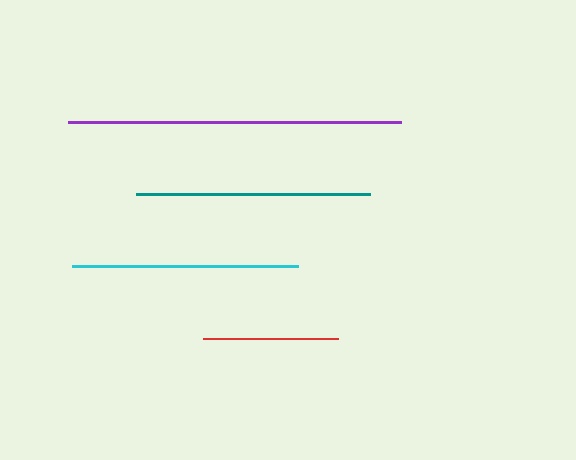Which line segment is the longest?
The purple line is the longest at approximately 333 pixels.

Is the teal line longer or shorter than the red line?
The teal line is longer than the red line.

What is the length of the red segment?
The red segment is approximately 135 pixels long.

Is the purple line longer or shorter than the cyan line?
The purple line is longer than the cyan line.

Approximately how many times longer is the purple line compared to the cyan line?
The purple line is approximately 1.5 times the length of the cyan line.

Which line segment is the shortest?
The red line is the shortest at approximately 135 pixels.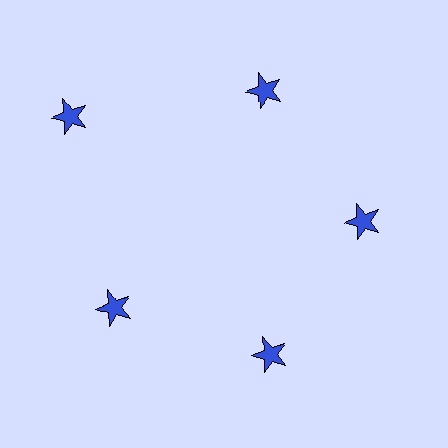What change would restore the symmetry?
The symmetry would be restored by moving it inward, back onto the ring so that all 5 stars sit at equal angles and equal distance from the center.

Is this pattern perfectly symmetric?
No. The 5 blue stars are arranged in a ring, but one element near the 10 o'clock position is pushed outward from the center, breaking the 5-fold rotational symmetry.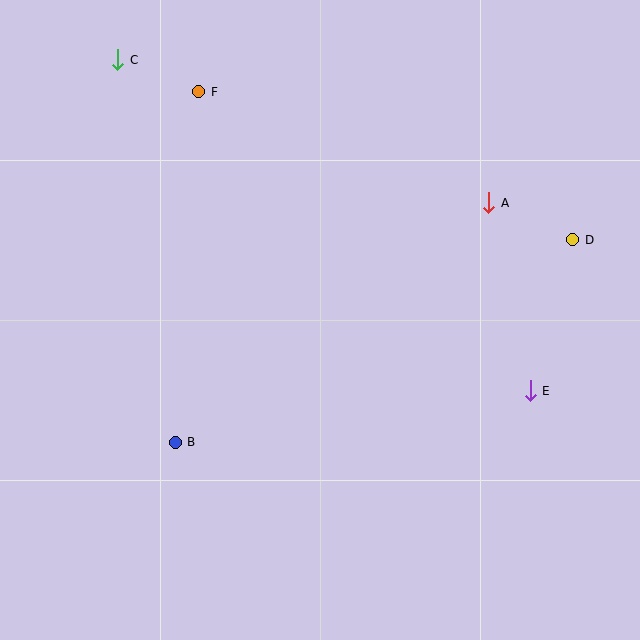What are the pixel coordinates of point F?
Point F is at (199, 92).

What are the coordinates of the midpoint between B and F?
The midpoint between B and F is at (187, 267).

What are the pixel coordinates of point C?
Point C is at (118, 60).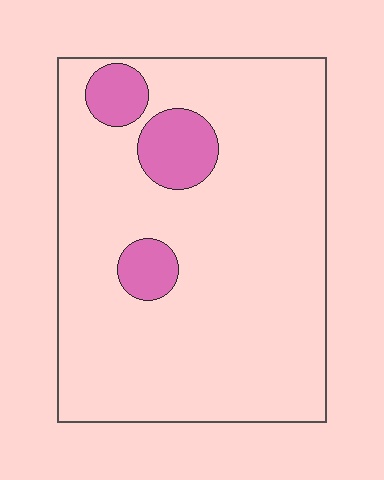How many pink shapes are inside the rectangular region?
3.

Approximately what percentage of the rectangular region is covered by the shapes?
Approximately 10%.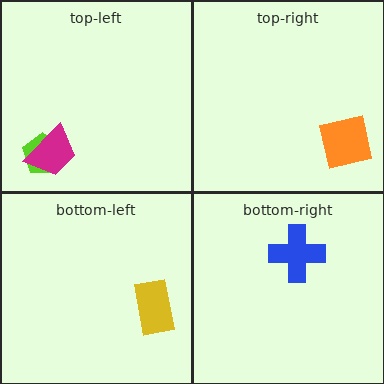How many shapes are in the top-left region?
2.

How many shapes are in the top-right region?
1.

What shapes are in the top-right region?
The orange square.